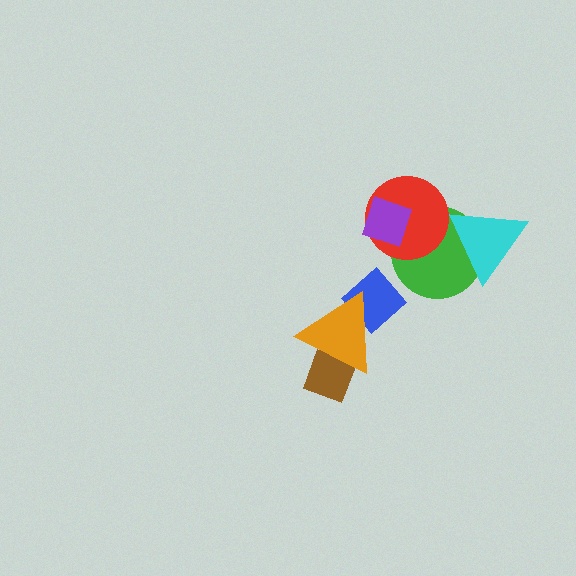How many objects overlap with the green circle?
3 objects overlap with the green circle.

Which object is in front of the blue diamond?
The orange triangle is in front of the blue diamond.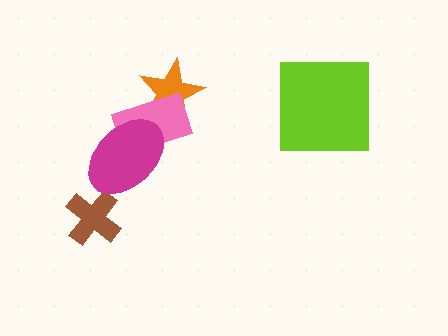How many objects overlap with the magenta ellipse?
1 object overlaps with the magenta ellipse.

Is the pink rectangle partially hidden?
Yes, it is partially covered by another shape.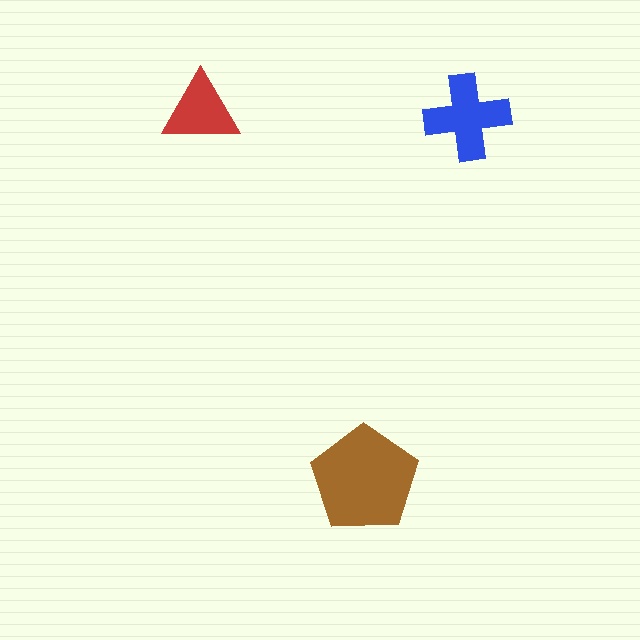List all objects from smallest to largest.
The red triangle, the blue cross, the brown pentagon.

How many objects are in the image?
There are 3 objects in the image.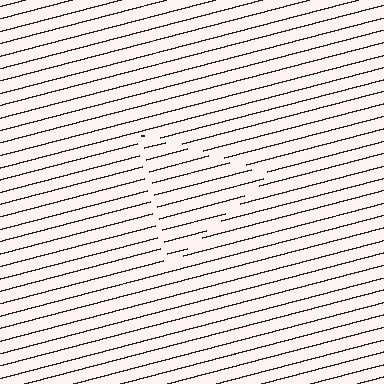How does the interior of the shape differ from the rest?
The interior of the shape contains the same grating, shifted by half a period — the contour is defined by the phase discontinuity where line-ends from the inner and outer gratings abut.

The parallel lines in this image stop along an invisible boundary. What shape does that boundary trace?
An illusory triangle. The interior of the shape contains the same grating, shifted by half a period — the contour is defined by the phase discontinuity where line-ends from the inner and outer gratings abut.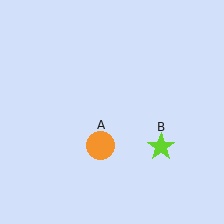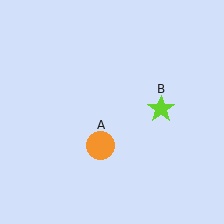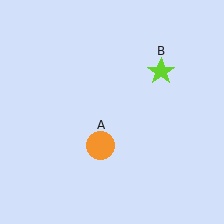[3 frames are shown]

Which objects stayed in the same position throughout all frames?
Orange circle (object A) remained stationary.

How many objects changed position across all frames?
1 object changed position: lime star (object B).